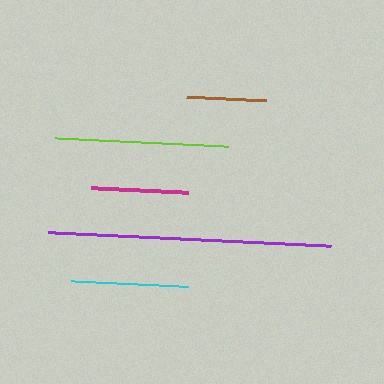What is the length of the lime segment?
The lime segment is approximately 173 pixels long.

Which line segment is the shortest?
The brown line is the shortest at approximately 80 pixels.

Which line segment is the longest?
The purple line is the longest at approximately 284 pixels.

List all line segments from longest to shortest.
From longest to shortest: purple, lime, cyan, magenta, brown.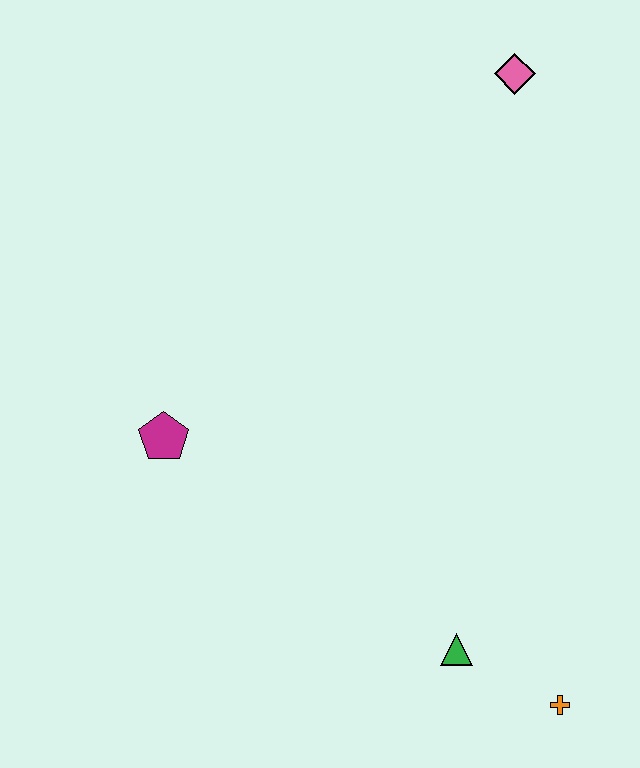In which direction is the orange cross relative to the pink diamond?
The orange cross is below the pink diamond.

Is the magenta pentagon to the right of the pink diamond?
No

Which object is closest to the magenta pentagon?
The green triangle is closest to the magenta pentagon.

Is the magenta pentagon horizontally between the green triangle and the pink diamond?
No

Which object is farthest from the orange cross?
The pink diamond is farthest from the orange cross.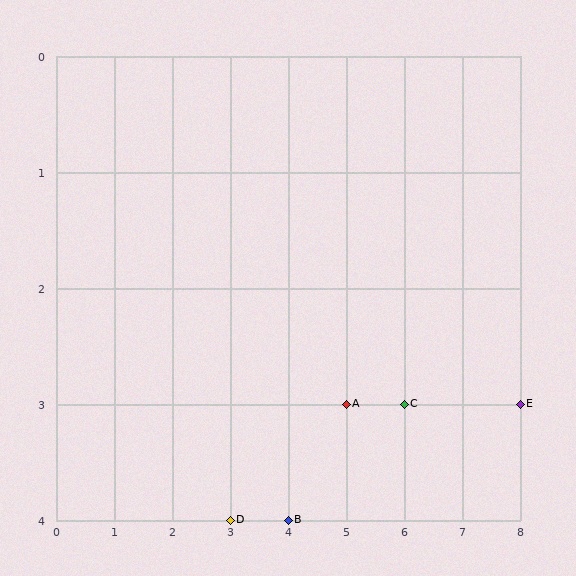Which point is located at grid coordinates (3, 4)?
Point D is at (3, 4).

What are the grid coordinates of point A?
Point A is at grid coordinates (5, 3).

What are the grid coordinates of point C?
Point C is at grid coordinates (6, 3).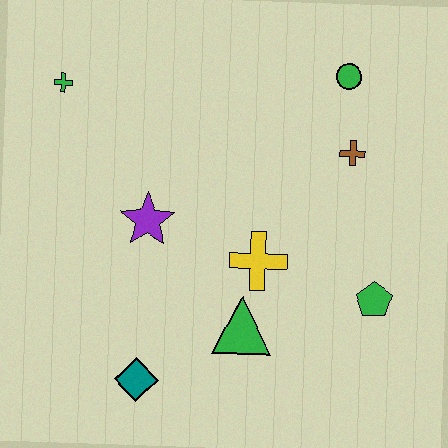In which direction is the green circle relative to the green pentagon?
The green circle is above the green pentagon.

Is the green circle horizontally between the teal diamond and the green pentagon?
Yes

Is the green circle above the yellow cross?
Yes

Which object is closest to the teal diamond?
The green triangle is closest to the teal diamond.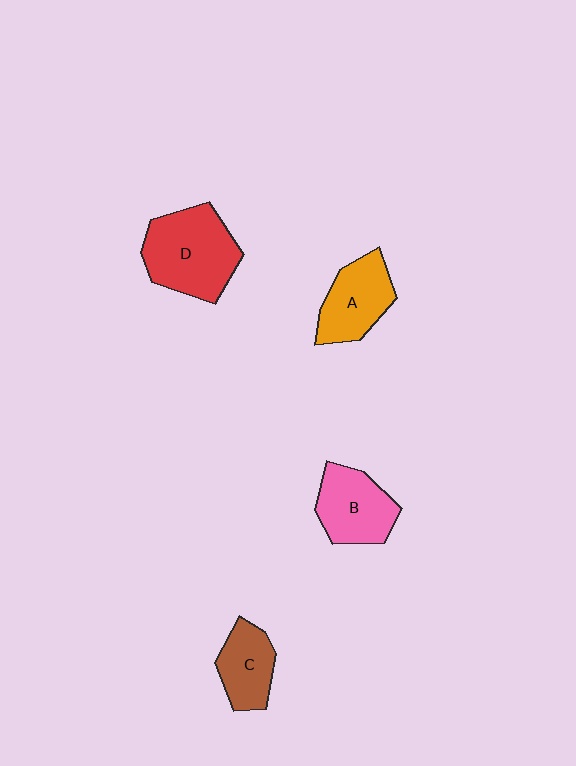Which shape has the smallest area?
Shape C (brown).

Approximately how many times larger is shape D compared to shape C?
Approximately 1.7 times.